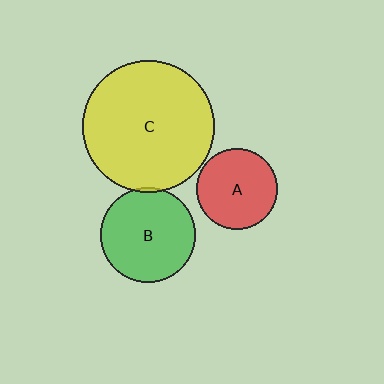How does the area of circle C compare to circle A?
Approximately 2.6 times.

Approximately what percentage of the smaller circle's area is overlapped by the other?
Approximately 5%.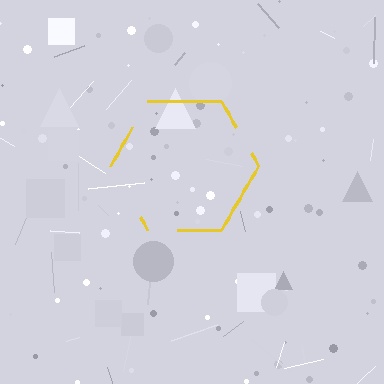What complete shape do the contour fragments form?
The contour fragments form a hexagon.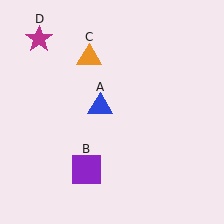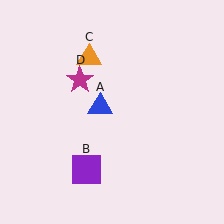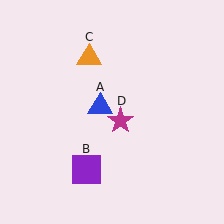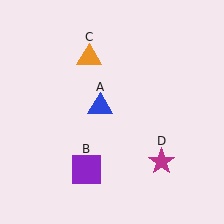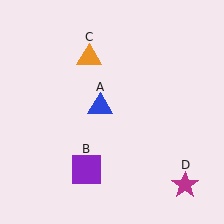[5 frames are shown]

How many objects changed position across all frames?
1 object changed position: magenta star (object D).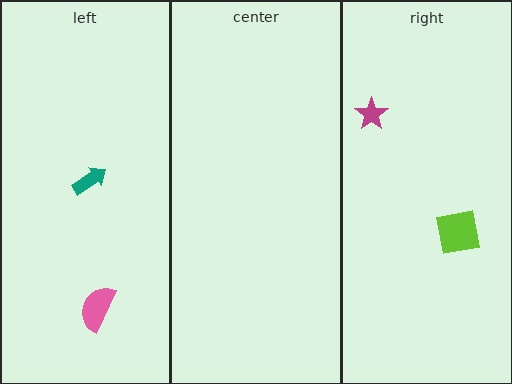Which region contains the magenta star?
The right region.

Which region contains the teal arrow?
The left region.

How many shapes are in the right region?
2.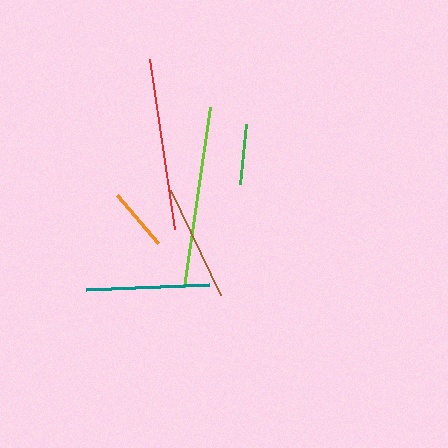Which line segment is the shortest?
The green line is the shortest at approximately 61 pixels.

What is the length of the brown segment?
The brown segment is approximately 115 pixels long.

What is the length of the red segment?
The red segment is approximately 172 pixels long.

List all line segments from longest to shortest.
From longest to shortest: lime, red, teal, brown, orange, green.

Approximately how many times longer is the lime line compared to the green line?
The lime line is approximately 3.0 times the length of the green line.